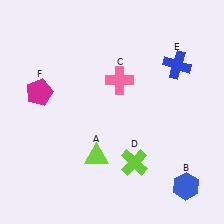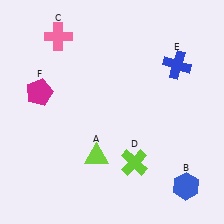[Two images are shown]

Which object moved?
The pink cross (C) moved left.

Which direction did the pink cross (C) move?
The pink cross (C) moved left.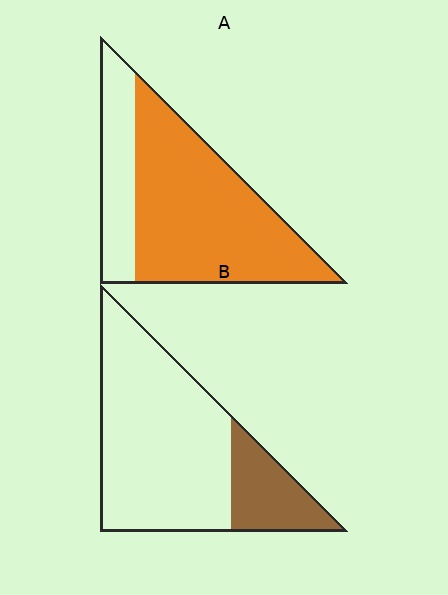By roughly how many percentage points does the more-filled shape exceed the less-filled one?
By roughly 50 percentage points (A over B).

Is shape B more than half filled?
No.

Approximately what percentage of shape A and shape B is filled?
A is approximately 75% and B is approximately 20%.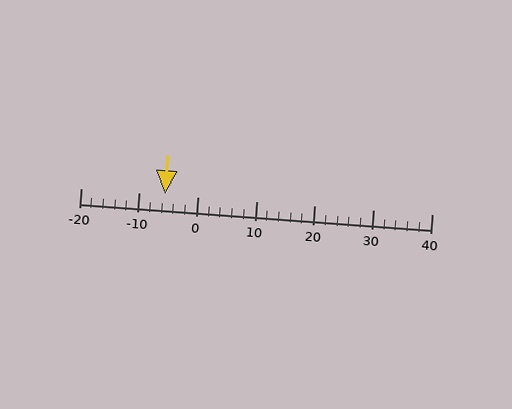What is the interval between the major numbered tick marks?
The major tick marks are spaced 10 units apart.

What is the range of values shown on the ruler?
The ruler shows values from -20 to 40.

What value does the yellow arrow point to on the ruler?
The yellow arrow points to approximately -6.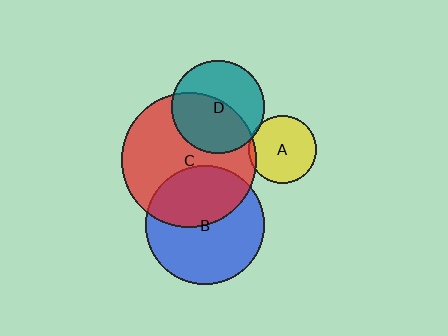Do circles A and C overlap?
Yes.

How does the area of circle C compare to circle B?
Approximately 1.3 times.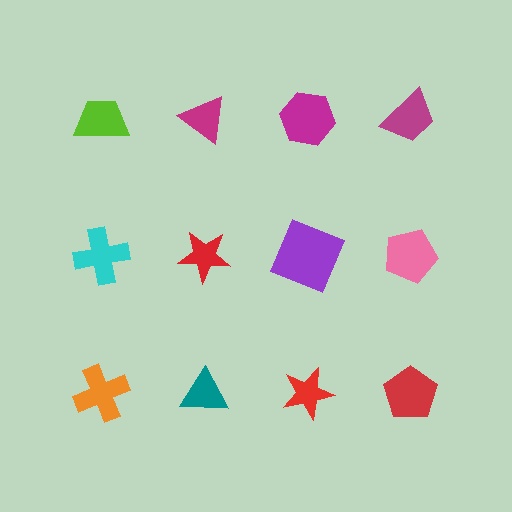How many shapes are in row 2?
4 shapes.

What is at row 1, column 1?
A lime trapezoid.